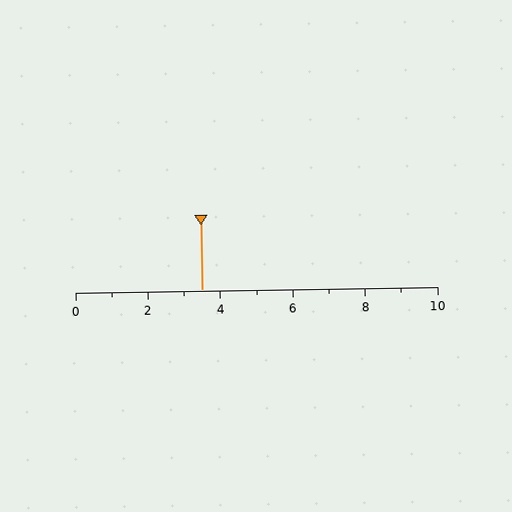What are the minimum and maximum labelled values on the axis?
The axis runs from 0 to 10.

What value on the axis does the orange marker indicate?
The marker indicates approximately 3.5.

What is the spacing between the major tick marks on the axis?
The major ticks are spaced 2 apart.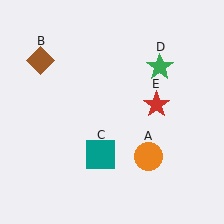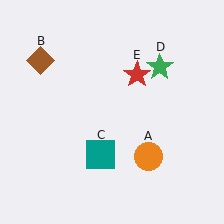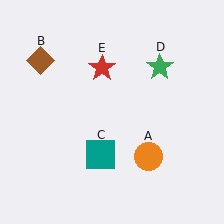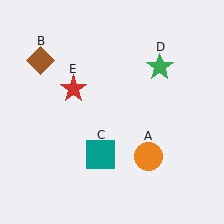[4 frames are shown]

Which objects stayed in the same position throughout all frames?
Orange circle (object A) and brown diamond (object B) and teal square (object C) and green star (object D) remained stationary.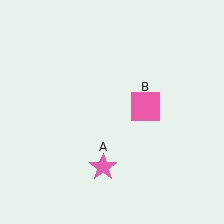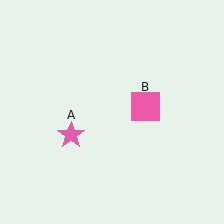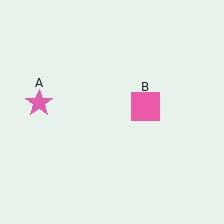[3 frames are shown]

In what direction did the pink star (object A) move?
The pink star (object A) moved up and to the left.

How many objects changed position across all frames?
1 object changed position: pink star (object A).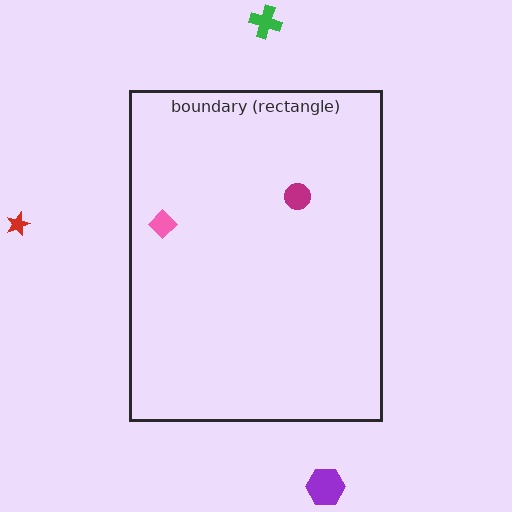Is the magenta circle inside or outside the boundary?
Inside.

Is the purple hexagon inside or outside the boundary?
Outside.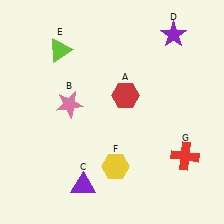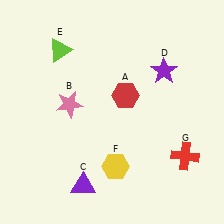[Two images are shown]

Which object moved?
The purple star (D) moved down.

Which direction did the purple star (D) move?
The purple star (D) moved down.